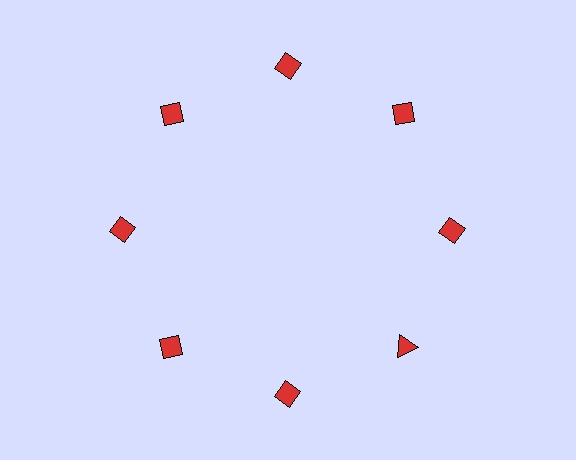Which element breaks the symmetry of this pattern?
The red triangle at roughly the 4 o'clock position breaks the symmetry. All other shapes are red diamonds.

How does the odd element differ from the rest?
It has a different shape: triangle instead of diamond.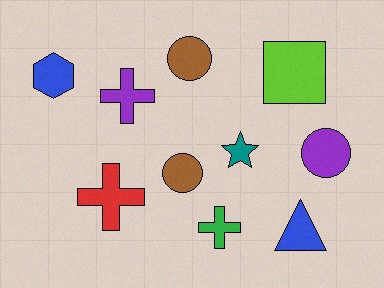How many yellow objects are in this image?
There are no yellow objects.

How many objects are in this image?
There are 10 objects.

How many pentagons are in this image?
There are no pentagons.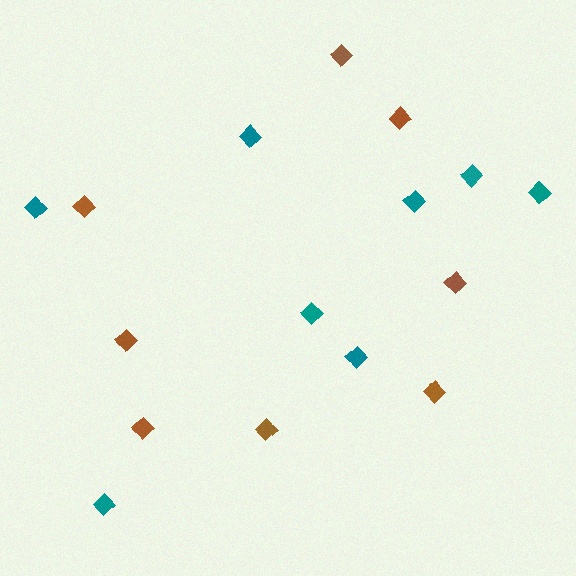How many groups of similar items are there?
There are 2 groups: one group of teal diamonds (8) and one group of brown diamonds (8).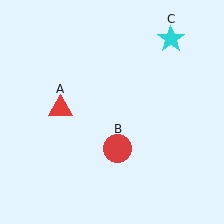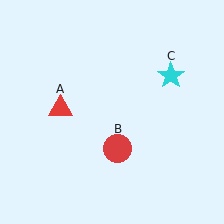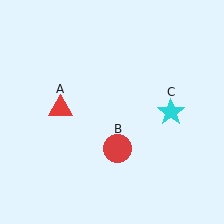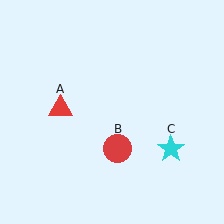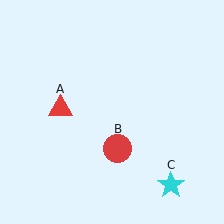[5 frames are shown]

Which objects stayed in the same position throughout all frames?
Red triangle (object A) and red circle (object B) remained stationary.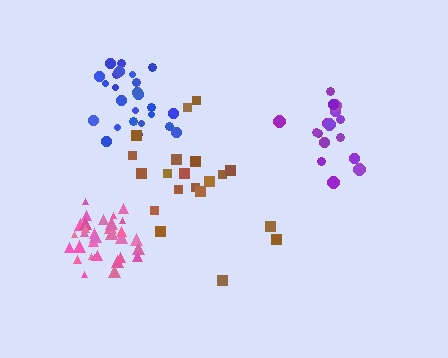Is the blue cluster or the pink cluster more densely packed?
Pink.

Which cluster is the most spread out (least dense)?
Brown.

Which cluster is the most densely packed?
Pink.